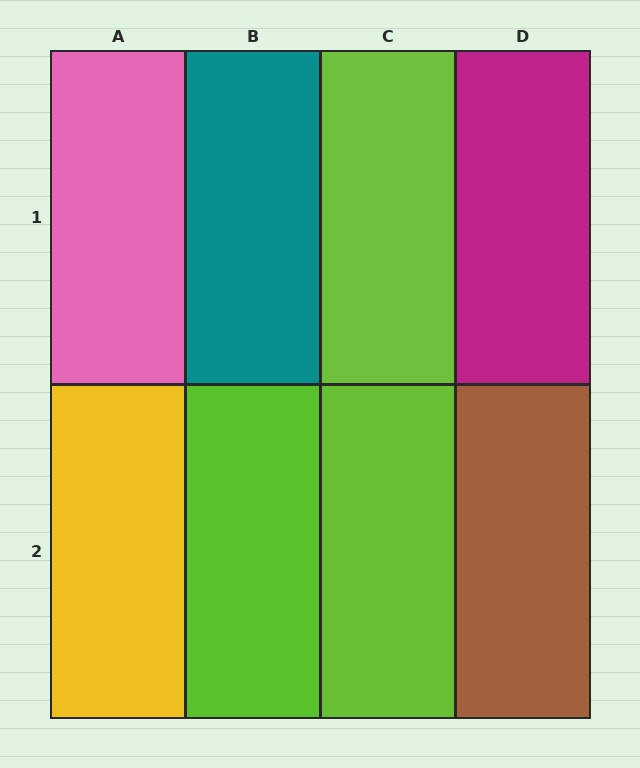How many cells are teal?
1 cell is teal.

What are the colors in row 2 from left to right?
Yellow, lime, lime, brown.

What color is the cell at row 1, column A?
Pink.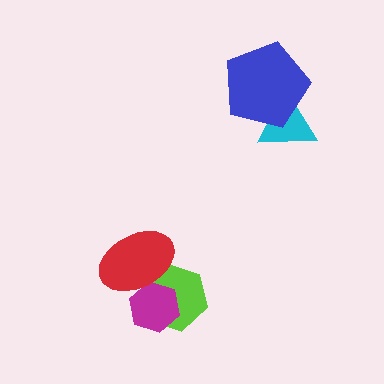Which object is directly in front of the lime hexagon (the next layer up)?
The magenta hexagon is directly in front of the lime hexagon.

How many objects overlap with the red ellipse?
2 objects overlap with the red ellipse.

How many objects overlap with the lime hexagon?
2 objects overlap with the lime hexagon.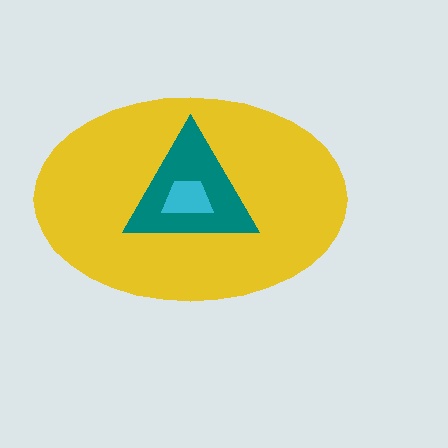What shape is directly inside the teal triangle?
The cyan trapezoid.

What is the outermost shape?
The yellow ellipse.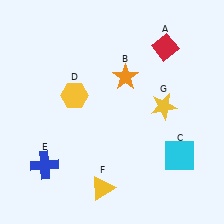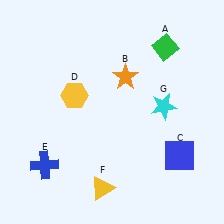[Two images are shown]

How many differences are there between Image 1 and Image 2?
There are 3 differences between the two images.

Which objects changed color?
A changed from red to green. C changed from cyan to blue. G changed from yellow to cyan.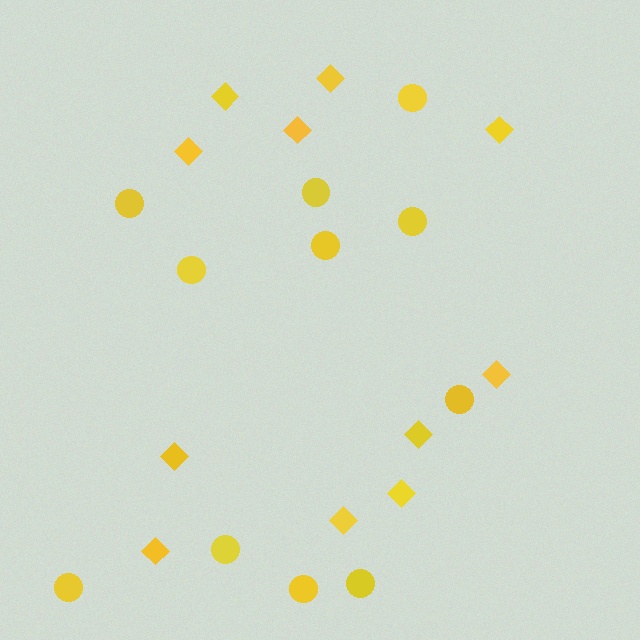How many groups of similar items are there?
There are 2 groups: one group of diamonds (11) and one group of circles (11).